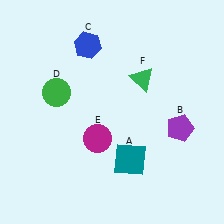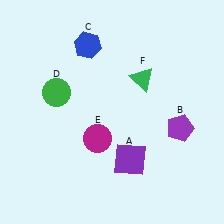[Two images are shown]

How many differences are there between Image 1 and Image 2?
There is 1 difference between the two images.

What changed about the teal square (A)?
In Image 1, A is teal. In Image 2, it changed to purple.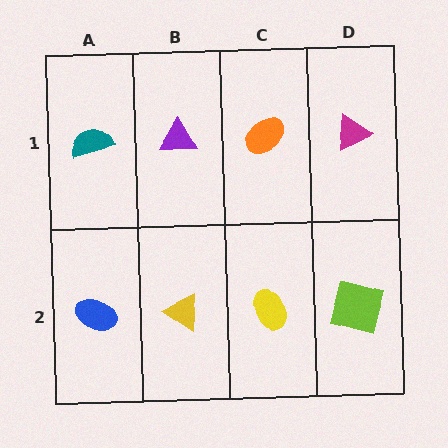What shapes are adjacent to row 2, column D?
A magenta triangle (row 1, column D), a yellow ellipse (row 2, column C).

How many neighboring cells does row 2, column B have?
3.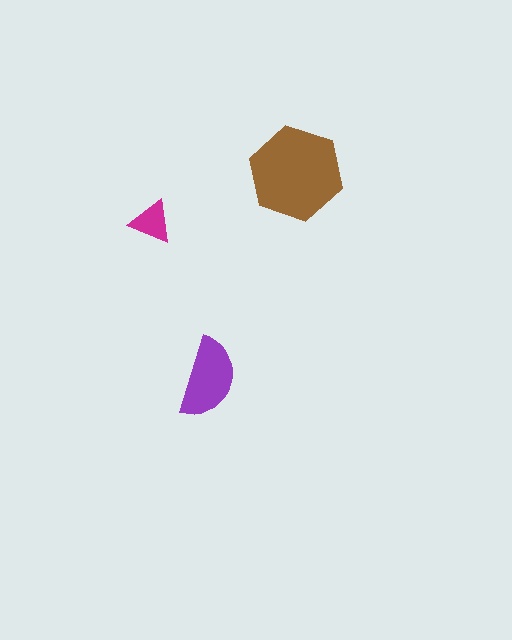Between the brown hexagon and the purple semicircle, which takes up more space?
The brown hexagon.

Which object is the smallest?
The magenta triangle.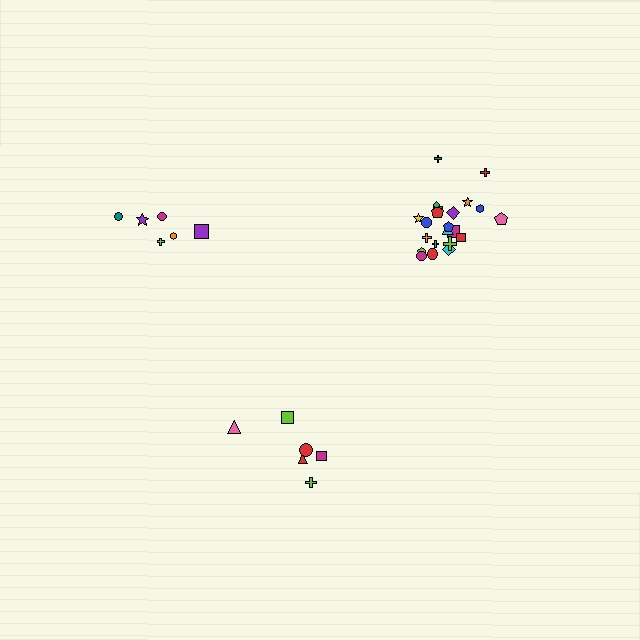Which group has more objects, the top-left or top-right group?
The top-right group.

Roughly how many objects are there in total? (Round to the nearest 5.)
Roughly 35 objects in total.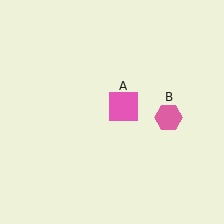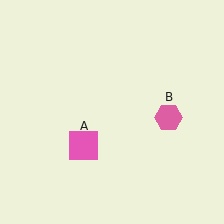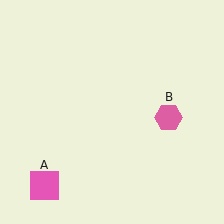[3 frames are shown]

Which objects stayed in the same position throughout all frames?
Pink hexagon (object B) remained stationary.